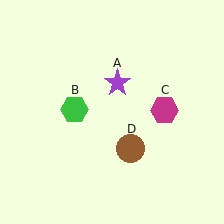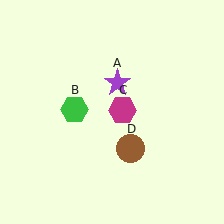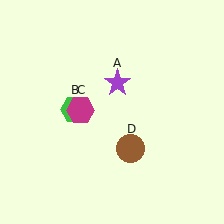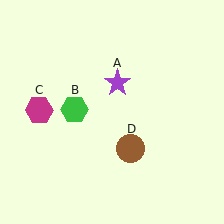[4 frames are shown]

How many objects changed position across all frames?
1 object changed position: magenta hexagon (object C).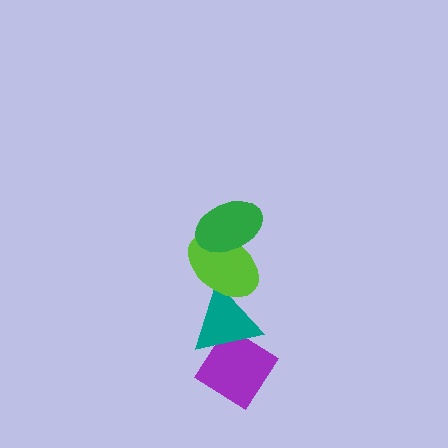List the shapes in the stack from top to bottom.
From top to bottom: the green ellipse, the lime ellipse, the teal triangle, the purple diamond.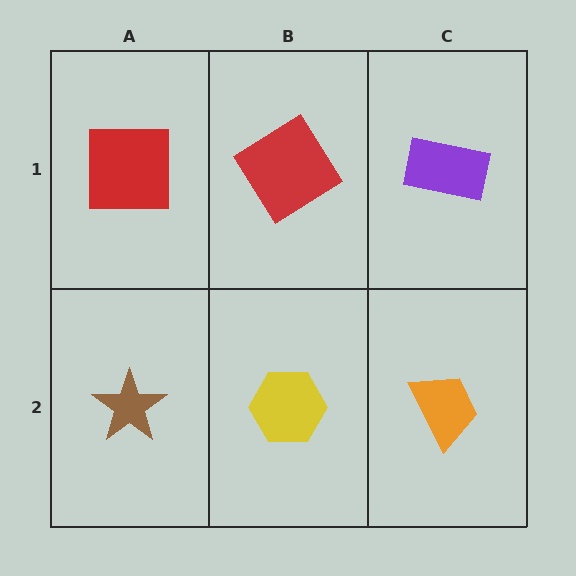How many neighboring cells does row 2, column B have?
3.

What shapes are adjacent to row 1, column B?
A yellow hexagon (row 2, column B), a red square (row 1, column A), a purple rectangle (row 1, column C).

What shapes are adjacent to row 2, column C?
A purple rectangle (row 1, column C), a yellow hexagon (row 2, column B).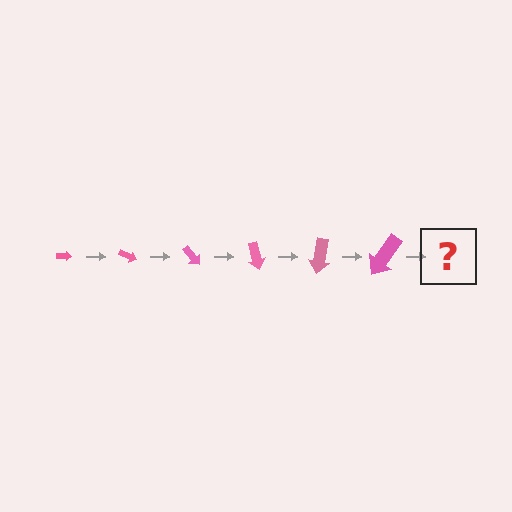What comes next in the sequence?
The next element should be an arrow, larger than the previous one and rotated 150 degrees from the start.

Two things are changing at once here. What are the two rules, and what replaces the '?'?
The two rules are that the arrow grows larger each step and it rotates 25 degrees each step. The '?' should be an arrow, larger than the previous one and rotated 150 degrees from the start.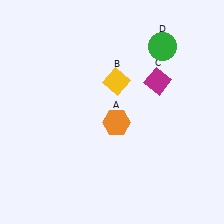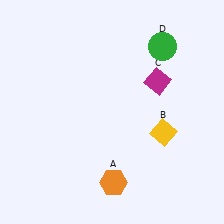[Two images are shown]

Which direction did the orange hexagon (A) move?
The orange hexagon (A) moved down.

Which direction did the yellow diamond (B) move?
The yellow diamond (B) moved down.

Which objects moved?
The objects that moved are: the orange hexagon (A), the yellow diamond (B).